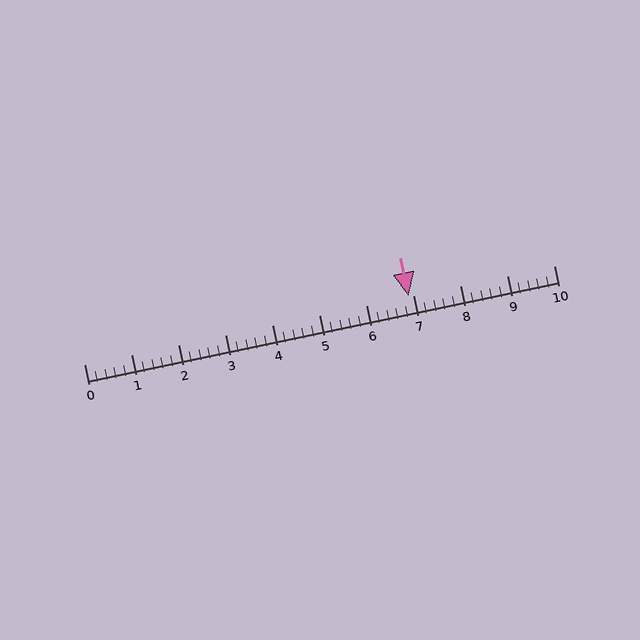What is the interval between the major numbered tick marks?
The major tick marks are spaced 1 units apart.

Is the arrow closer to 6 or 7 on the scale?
The arrow is closer to 7.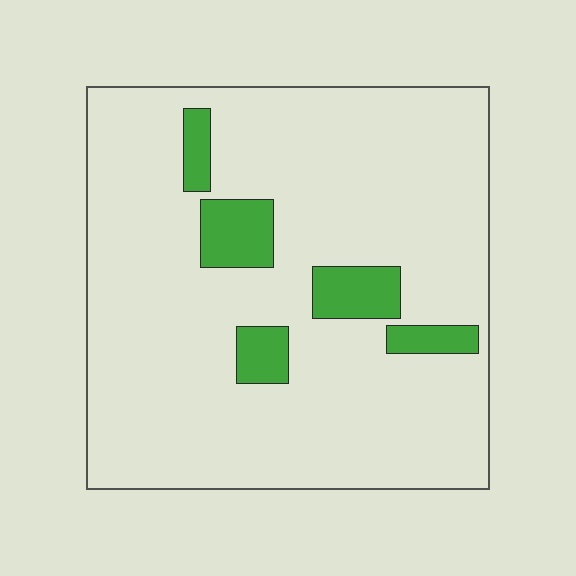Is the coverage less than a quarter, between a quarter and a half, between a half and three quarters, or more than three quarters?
Less than a quarter.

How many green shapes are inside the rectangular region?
5.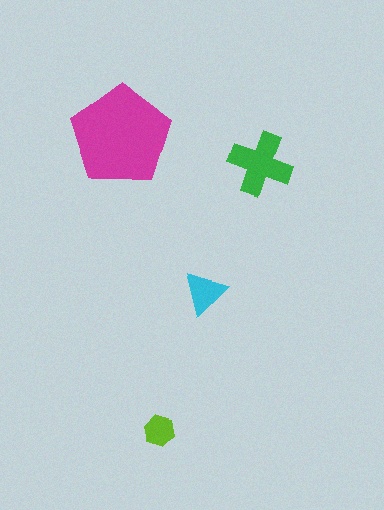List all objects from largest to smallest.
The magenta pentagon, the green cross, the cyan triangle, the lime hexagon.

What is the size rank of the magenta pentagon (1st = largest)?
1st.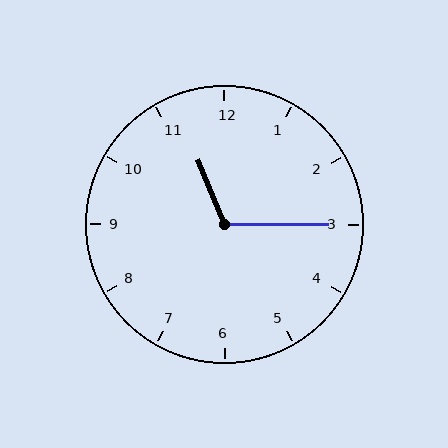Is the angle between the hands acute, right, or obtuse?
It is obtuse.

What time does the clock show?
11:15.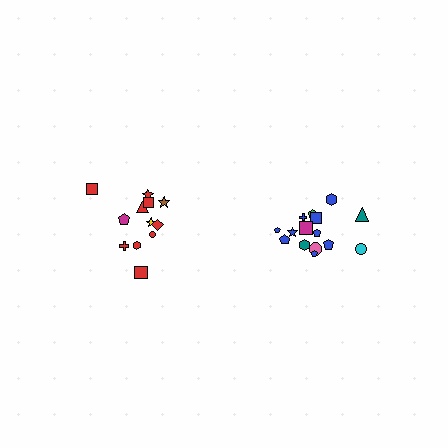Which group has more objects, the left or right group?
The right group.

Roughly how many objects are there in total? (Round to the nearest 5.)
Roughly 25 objects in total.